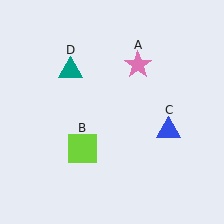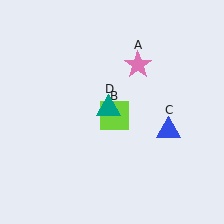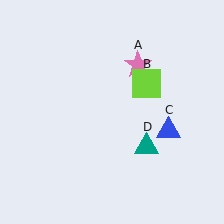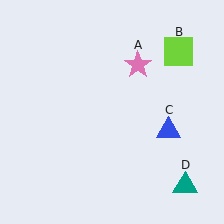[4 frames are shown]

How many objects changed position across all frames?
2 objects changed position: lime square (object B), teal triangle (object D).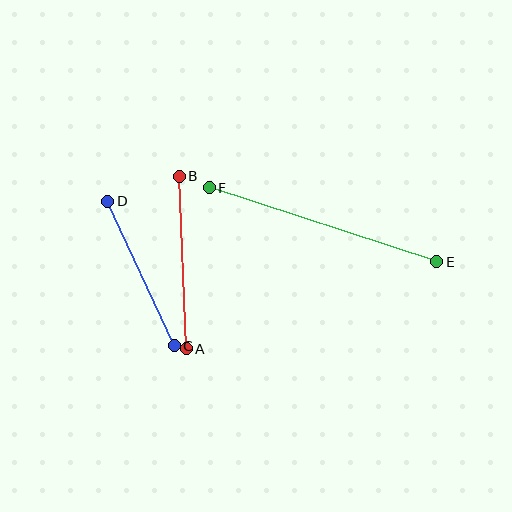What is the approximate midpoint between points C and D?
The midpoint is at approximately (141, 273) pixels.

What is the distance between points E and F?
The distance is approximately 239 pixels.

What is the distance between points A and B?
The distance is approximately 172 pixels.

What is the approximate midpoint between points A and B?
The midpoint is at approximately (183, 263) pixels.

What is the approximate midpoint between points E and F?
The midpoint is at approximately (323, 225) pixels.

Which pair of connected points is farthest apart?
Points E and F are farthest apart.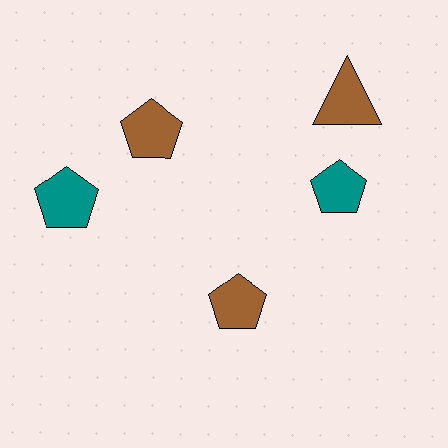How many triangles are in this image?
There is 1 triangle.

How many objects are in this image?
There are 5 objects.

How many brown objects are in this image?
There are 3 brown objects.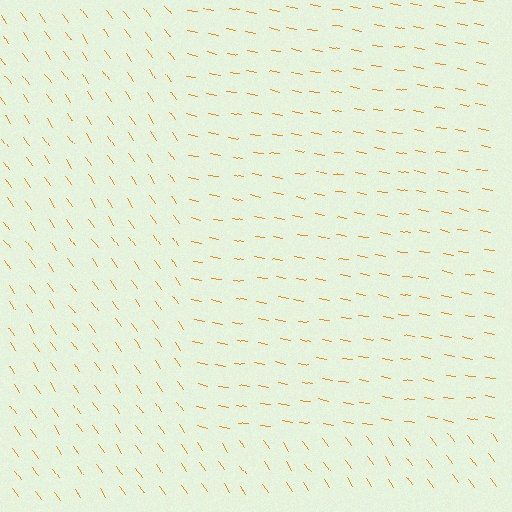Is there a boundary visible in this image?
Yes, there is a texture boundary formed by a change in line orientation.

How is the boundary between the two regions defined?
The boundary is defined purely by a change in line orientation (approximately 45 degrees difference). All lines are the same color and thickness.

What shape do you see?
I see a rectangle.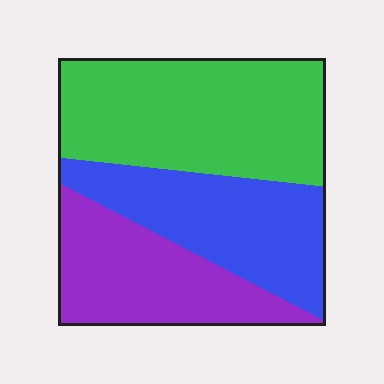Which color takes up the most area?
Green, at roughly 45%.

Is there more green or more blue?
Green.